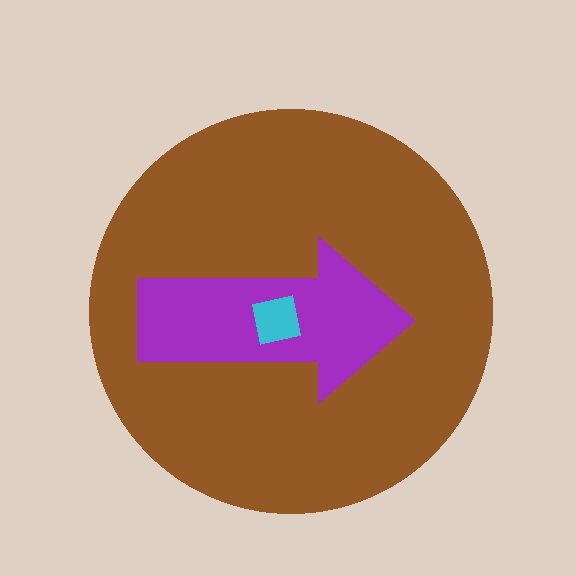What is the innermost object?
The cyan square.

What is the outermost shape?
The brown circle.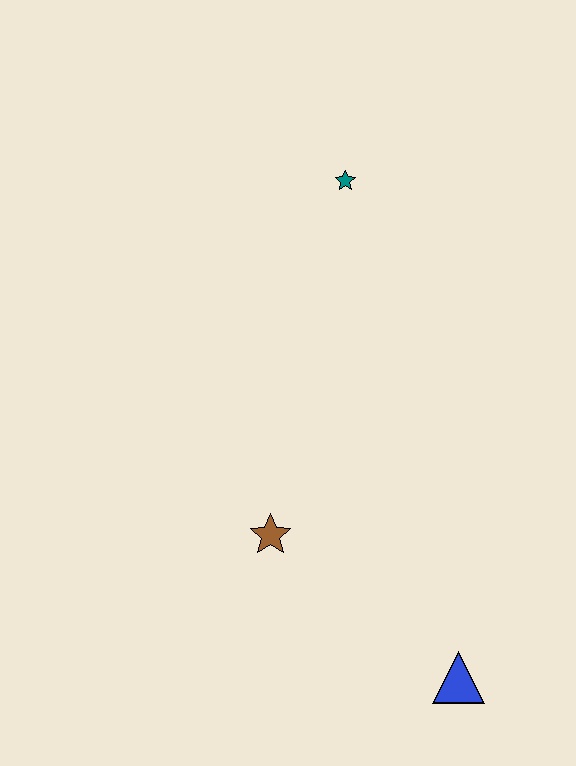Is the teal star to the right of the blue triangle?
No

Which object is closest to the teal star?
The brown star is closest to the teal star.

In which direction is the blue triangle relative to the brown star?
The blue triangle is to the right of the brown star.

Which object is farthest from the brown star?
The teal star is farthest from the brown star.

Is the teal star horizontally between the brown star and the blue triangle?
Yes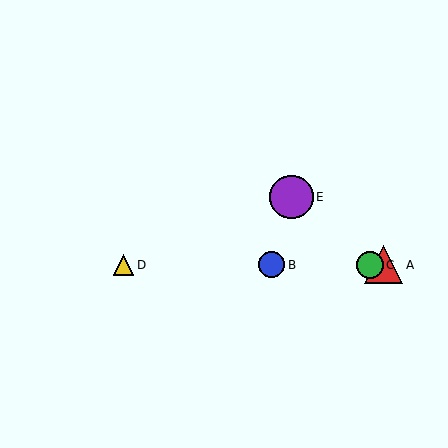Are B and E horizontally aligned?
No, B is at y≈265 and E is at y≈197.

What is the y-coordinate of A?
Object A is at y≈265.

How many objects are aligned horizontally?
4 objects (A, B, C, D) are aligned horizontally.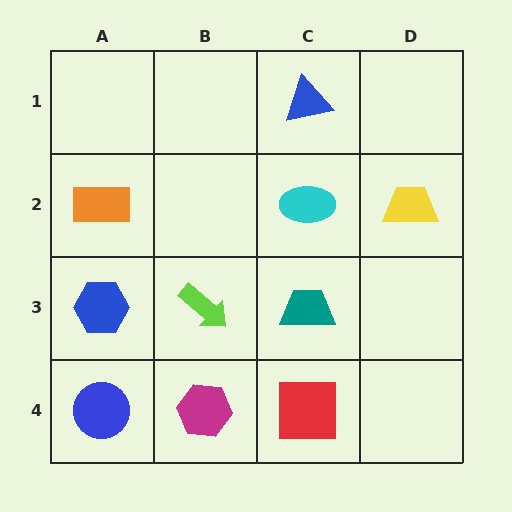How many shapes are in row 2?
3 shapes.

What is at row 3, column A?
A blue hexagon.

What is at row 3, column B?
A lime arrow.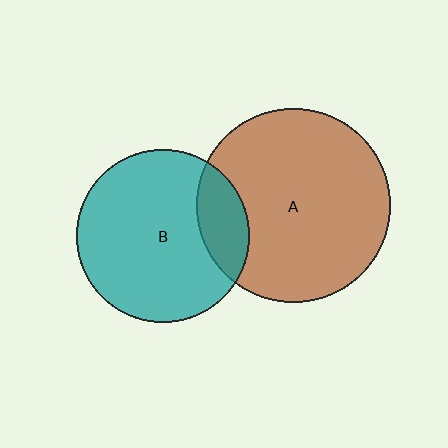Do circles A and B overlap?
Yes.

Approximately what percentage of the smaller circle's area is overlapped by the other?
Approximately 20%.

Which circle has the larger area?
Circle A (brown).